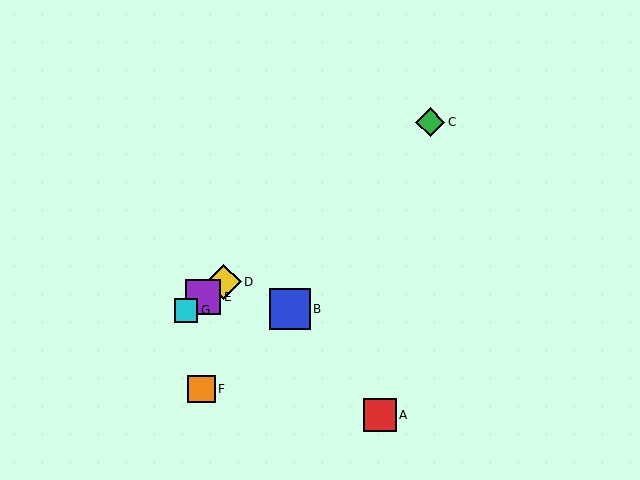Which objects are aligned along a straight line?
Objects C, D, E, G are aligned along a straight line.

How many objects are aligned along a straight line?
4 objects (C, D, E, G) are aligned along a straight line.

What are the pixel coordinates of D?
Object D is at (224, 282).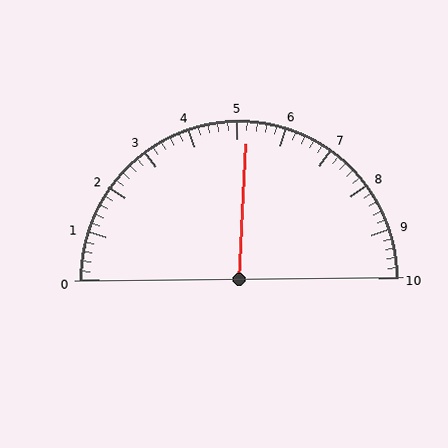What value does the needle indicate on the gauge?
The needle indicates approximately 5.2.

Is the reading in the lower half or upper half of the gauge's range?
The reading is in the upper half of the range (0 to 10).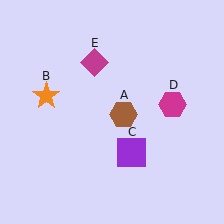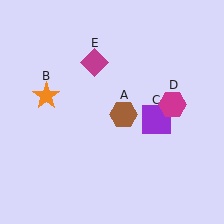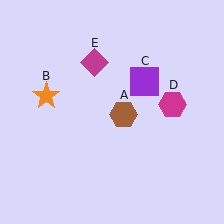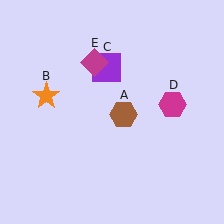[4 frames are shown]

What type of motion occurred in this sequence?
The purple square (object C) rotated counterclockwise around the center of the scene.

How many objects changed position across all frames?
1 object changed position: purple square (object C).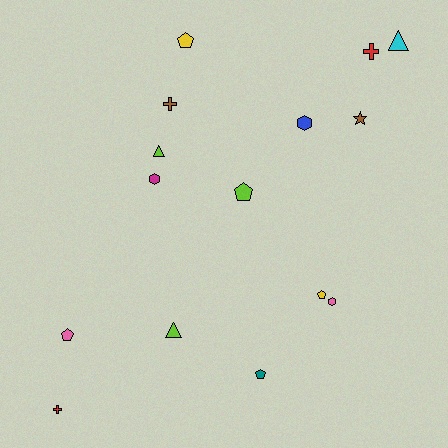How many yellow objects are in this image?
There are 2 yellow objects.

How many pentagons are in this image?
There are 5 pentagons.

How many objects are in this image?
There are 15 objects.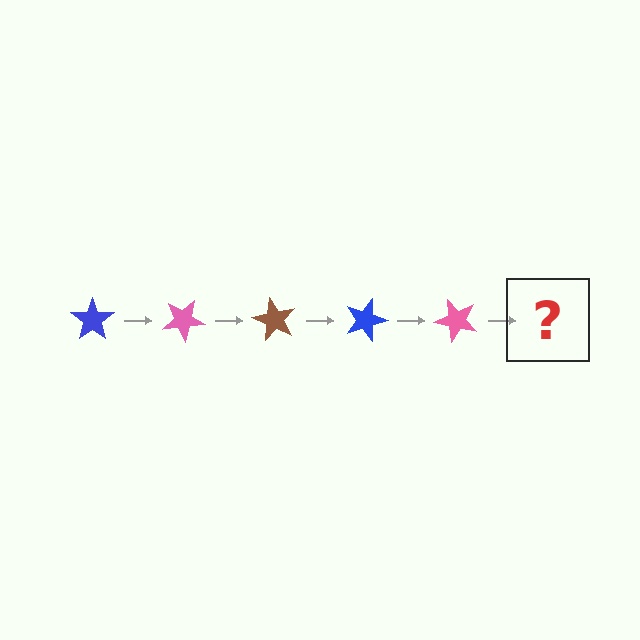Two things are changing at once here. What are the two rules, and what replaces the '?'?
The two rules are that it rotates 30 degrees each step and the color cycles through blue, pink, and brown. The '?' should be a brown star, rotated 150 degrees from the start.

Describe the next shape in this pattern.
It should be a brown star, rotated 150 degrees from the start.